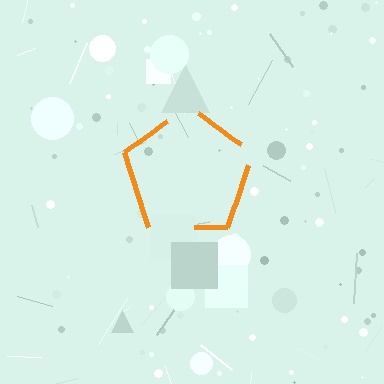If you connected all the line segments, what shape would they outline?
They would outline a pentagon.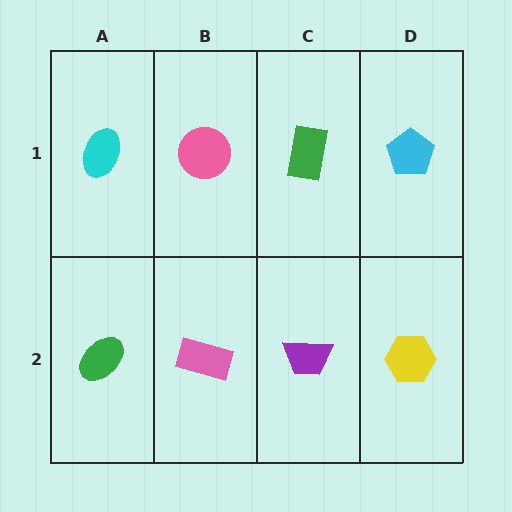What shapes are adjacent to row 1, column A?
A green ellipse (row 2, column A), a pink circle (row 1, column B).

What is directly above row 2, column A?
A cyan ellipse.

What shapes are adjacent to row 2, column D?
A cyan pentagon (row 1, column D), a purple trapezoid (row 2, column C).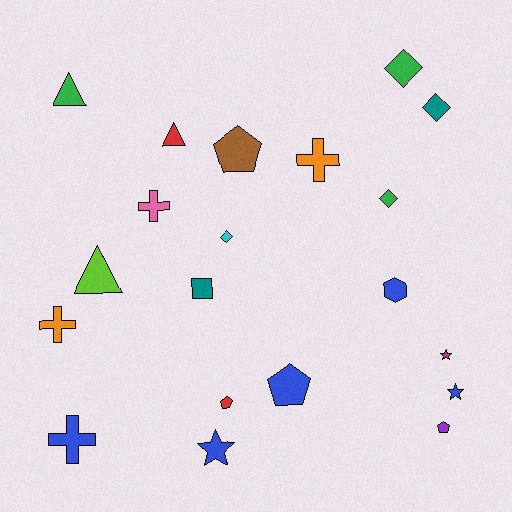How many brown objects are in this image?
There is 1 brown object.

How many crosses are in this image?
There are 4 crosses.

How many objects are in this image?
There are 20 objects.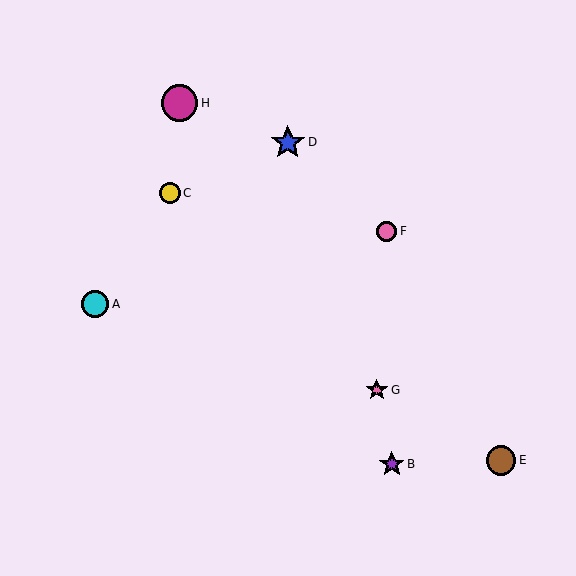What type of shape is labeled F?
Shape F is a pink circle.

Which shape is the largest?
The magenta circle (labeled H) is the largest.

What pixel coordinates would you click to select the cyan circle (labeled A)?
Click at (95, 304) to select the cyan circle A.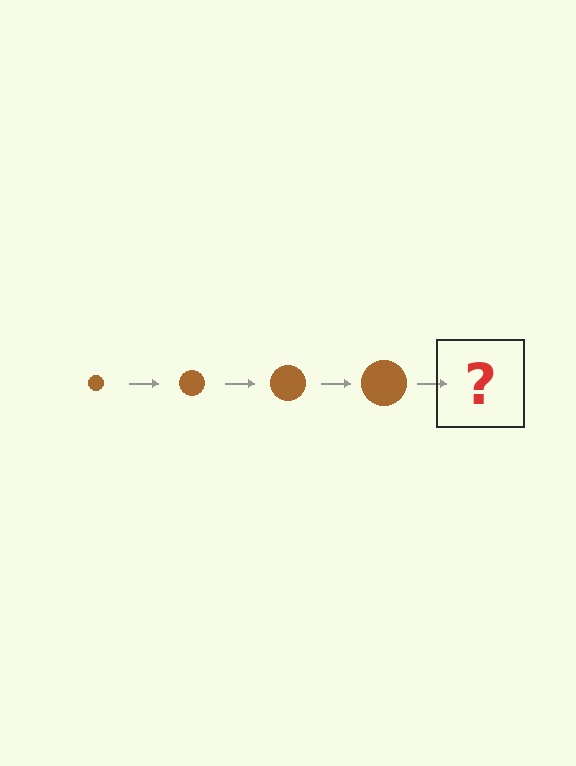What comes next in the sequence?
The next element should be a brown circle, larger than the previous one.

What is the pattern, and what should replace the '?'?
The pattern is that the circle gets progressively larger each step. The '?' should be a brown circle, larger than the previous one.